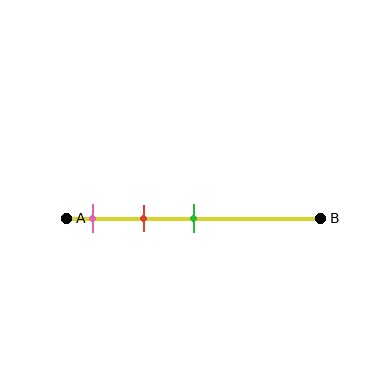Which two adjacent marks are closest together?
The pink and red marks are the closest adjacent pair.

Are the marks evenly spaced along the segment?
Yes, the marks are approximately evenly spaced.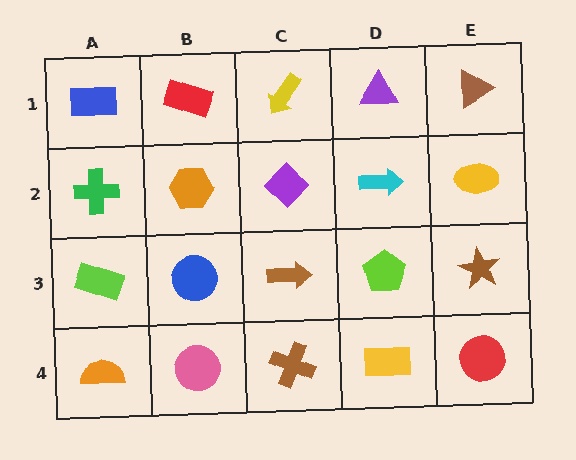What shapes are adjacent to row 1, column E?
A yellow ellipse (row 2, column E), a purple triangle (row 1, column D).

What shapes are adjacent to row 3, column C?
A purple diamond (row 2, column C), a brown cross (row 4, column C), a blue circle (row 3, column B), a lime pentagon (row 3, column D).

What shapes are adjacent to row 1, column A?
A green cross (row 2, column A), a red rectangle (row 1, column B).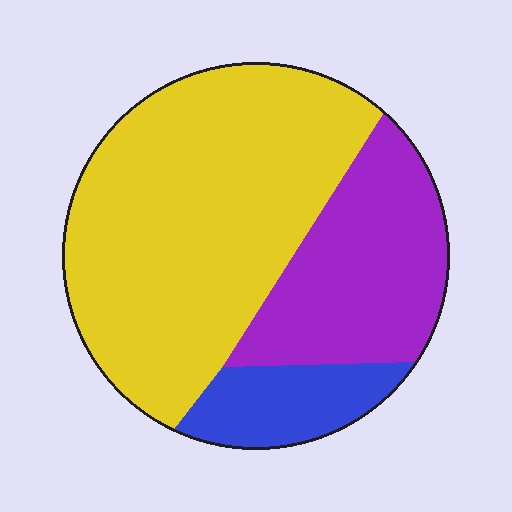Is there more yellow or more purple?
Yellow.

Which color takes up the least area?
Blue, at roughly 10%.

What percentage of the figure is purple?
Purple covers around 30% of the figure.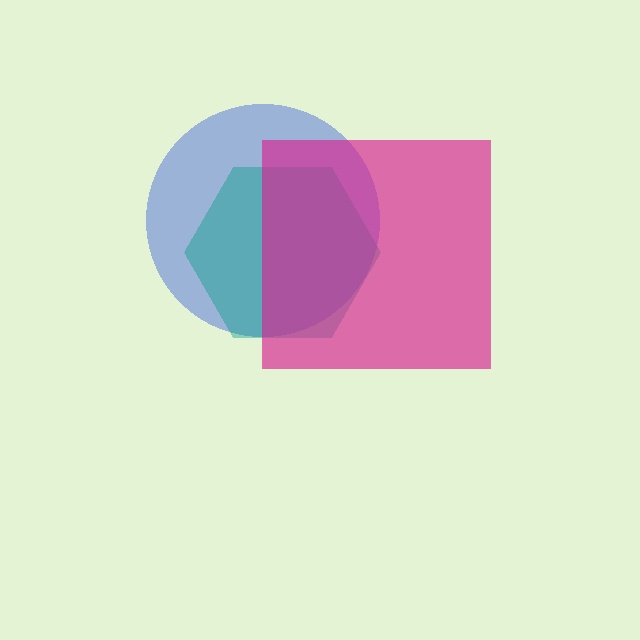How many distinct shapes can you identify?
There are 3 distinct shapes: a blue circle, a teal hexagon, a magenta square.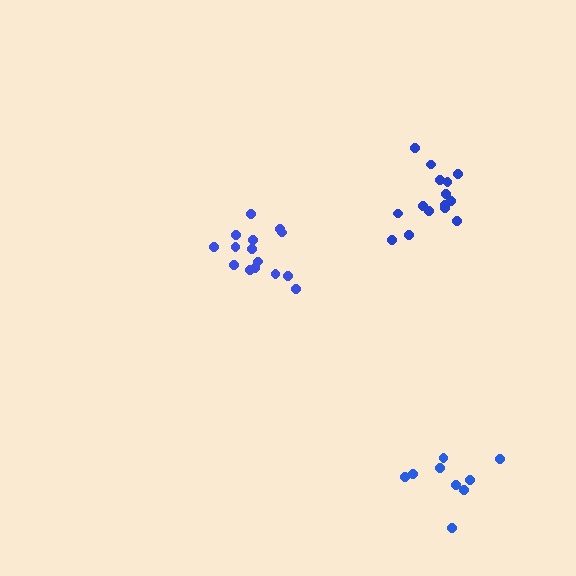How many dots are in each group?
Group 1: 9 dots, Group 2: 15 dots, Group 3: 15 dots (39 total).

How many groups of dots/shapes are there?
There are 3 groups.